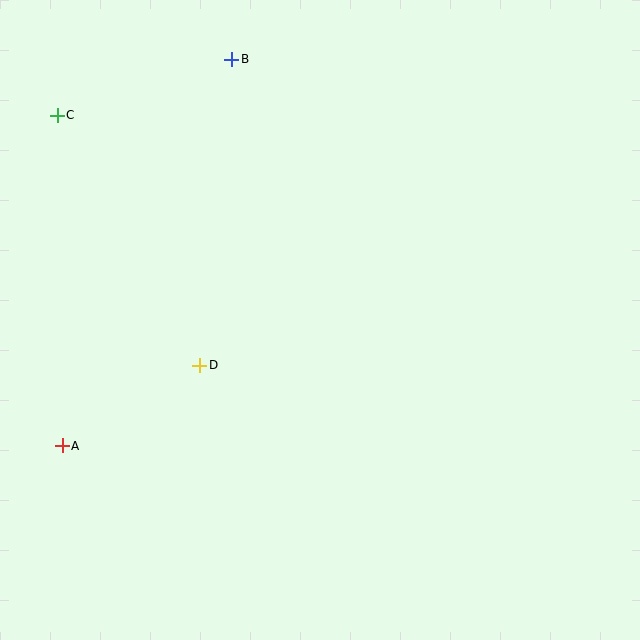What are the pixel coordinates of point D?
Point D is at (200, 365).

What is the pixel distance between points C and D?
The distance between C and D is 288 pixels.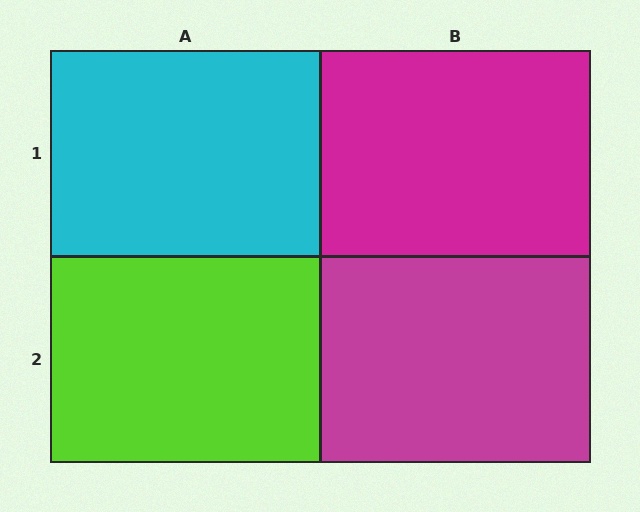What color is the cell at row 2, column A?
Lime.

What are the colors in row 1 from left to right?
Cyan, magenta.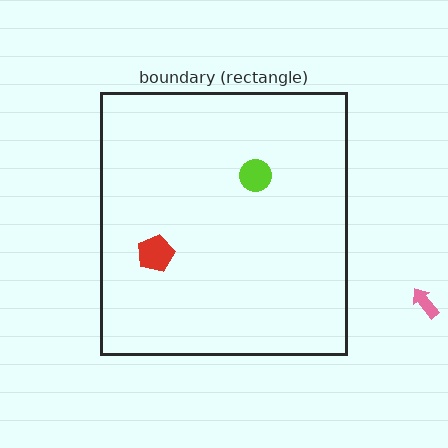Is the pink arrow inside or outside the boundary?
Outside.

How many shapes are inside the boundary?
2 inside, 1 outside.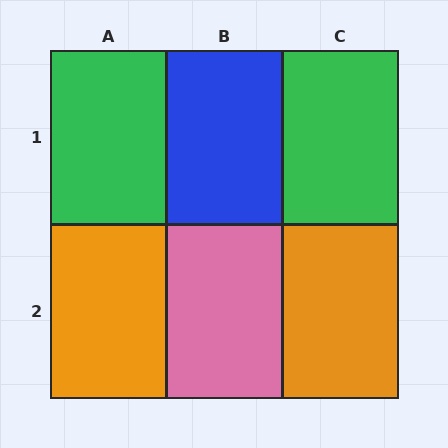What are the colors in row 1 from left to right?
Green, blue, green.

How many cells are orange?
2 cells are orange.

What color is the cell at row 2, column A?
Orange.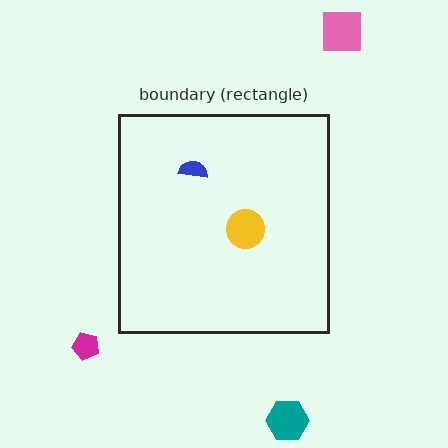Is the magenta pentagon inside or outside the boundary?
Outside.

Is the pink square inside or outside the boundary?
Outside.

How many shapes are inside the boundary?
2 inside, 3 outside.